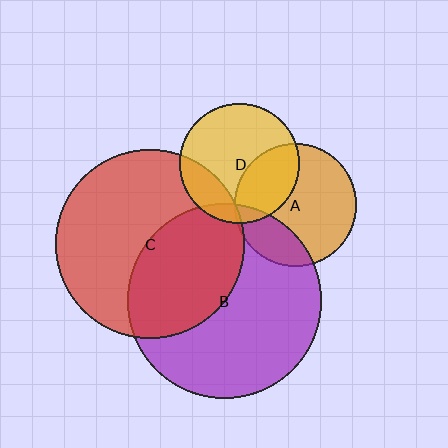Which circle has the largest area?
Circle B (purple).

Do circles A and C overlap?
Yes.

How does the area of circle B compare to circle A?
Approximately 2.5 times.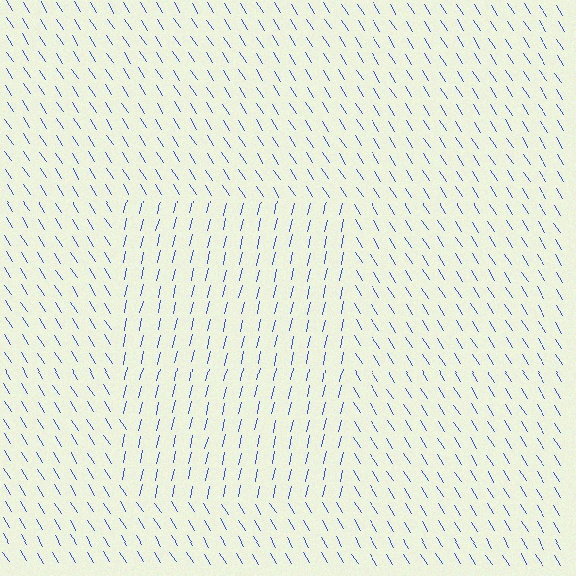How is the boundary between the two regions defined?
The boundary is defined purely by a change in line orientation (approximately 45 degrees difference). All lines are the same color and thickness.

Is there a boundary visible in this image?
Yes, there is a texture boundary formed by a change in line orientation.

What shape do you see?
I see a rectangle.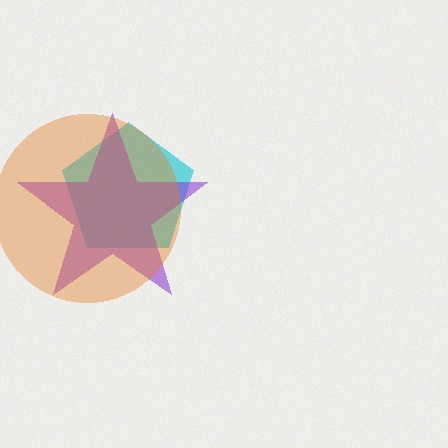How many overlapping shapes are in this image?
There are 3 overlapping shapes in the image.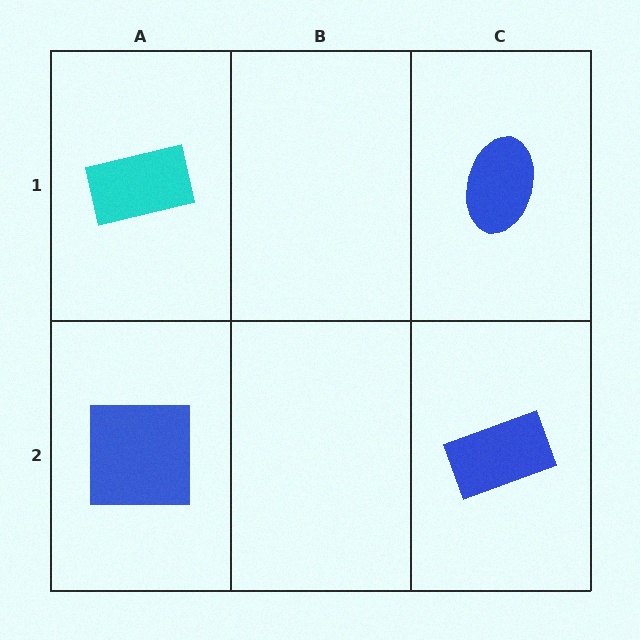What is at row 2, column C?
A blue rectangle.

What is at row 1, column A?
A cyan rectangle.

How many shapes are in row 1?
2 shapes.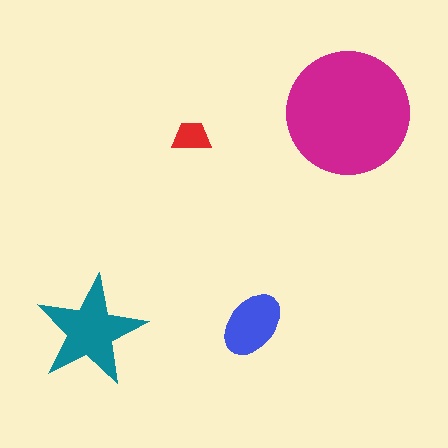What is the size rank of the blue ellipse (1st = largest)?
3rd.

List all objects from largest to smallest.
The magenta circle, the teal star, the blue ellipse, the red trapezoid.